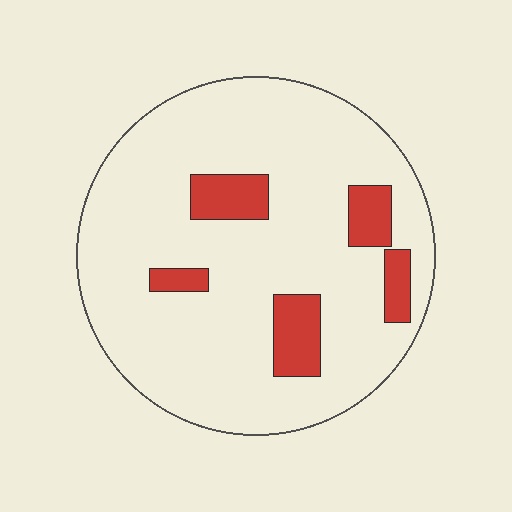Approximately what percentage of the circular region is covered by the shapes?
Approximately 15%.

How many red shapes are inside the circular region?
5.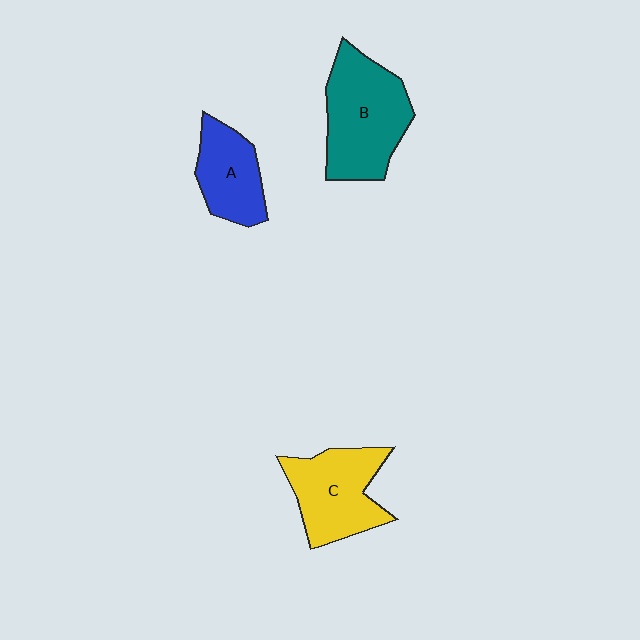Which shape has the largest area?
Shape B (teal).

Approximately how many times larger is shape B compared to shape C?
Approximately 1.2 times.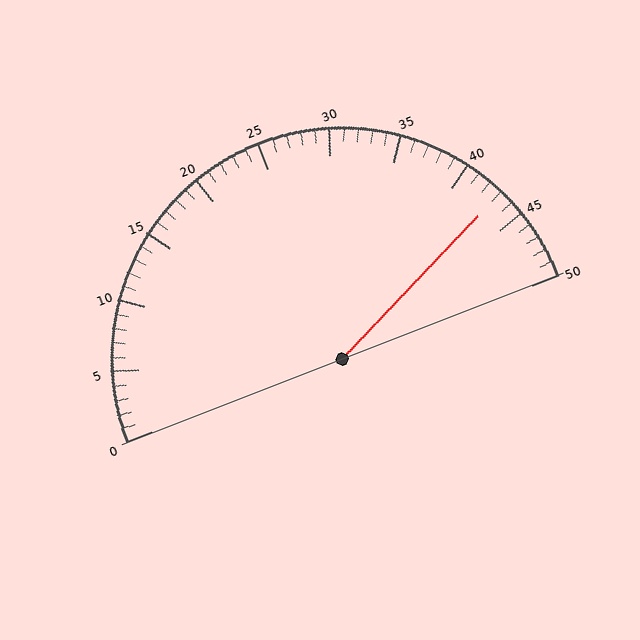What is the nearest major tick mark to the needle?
The nearest major tick mark is 45.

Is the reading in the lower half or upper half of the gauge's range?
The reading is in the upper half of the range (0 to 50).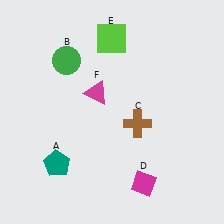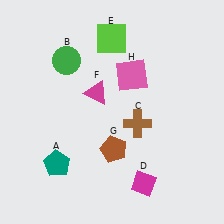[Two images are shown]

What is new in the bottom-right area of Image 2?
A brown pentagon (G) was added in the bottom-right area of Image 2.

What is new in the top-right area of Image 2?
A pink square (H) was added in the top-right area of Image 2.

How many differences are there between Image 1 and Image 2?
There are 2 differences between the two images.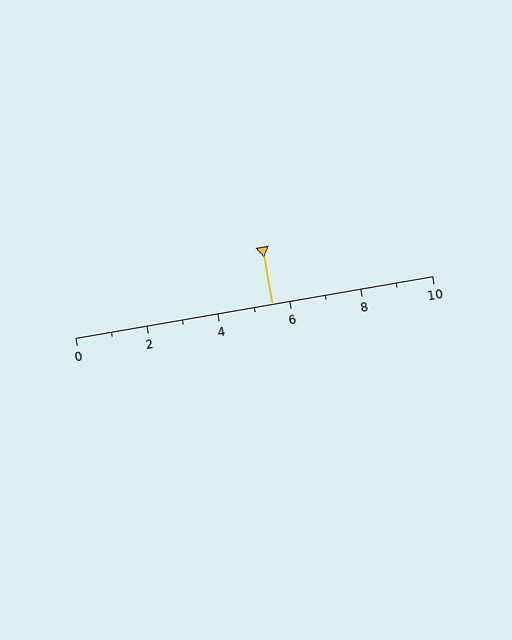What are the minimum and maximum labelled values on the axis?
The axis runs from 0 to 10.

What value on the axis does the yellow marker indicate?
The marker indicates approximately 5.5.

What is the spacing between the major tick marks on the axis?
The major ticks are spaced 2 apart.